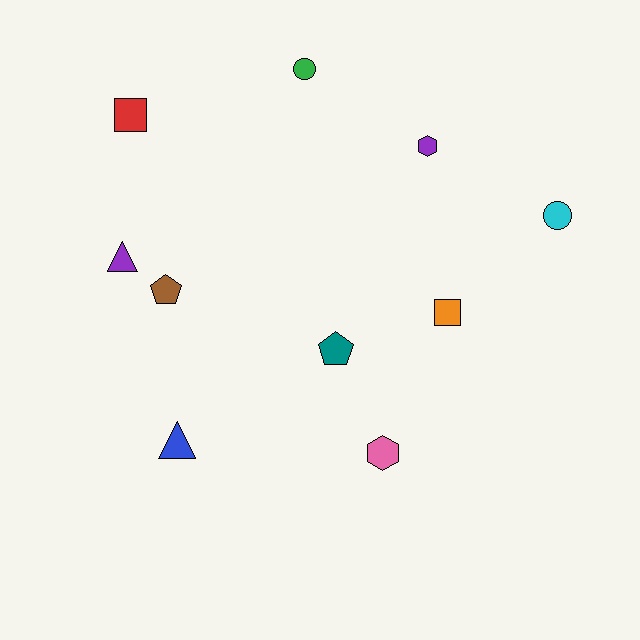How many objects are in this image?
There are 10 objects.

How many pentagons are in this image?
There are 2 pentagons.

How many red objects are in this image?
There is 1 red object.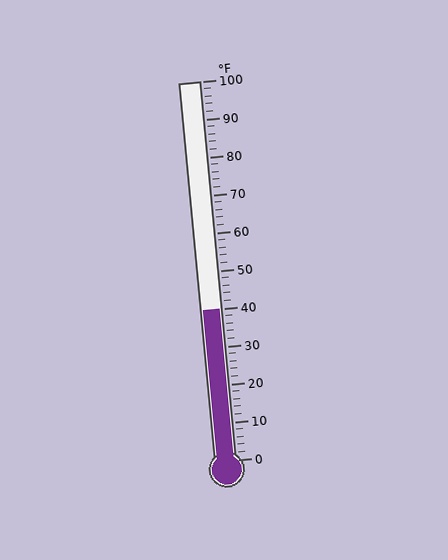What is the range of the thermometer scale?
The thermometer scale ranges from 0°F to 100°F.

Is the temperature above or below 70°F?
The temperature is below 70°F.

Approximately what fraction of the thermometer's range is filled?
The thermometer is filled to approximately 40% of its range.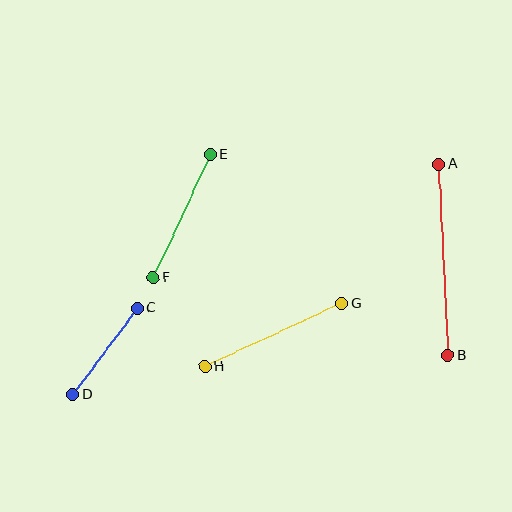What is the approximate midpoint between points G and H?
The midpoint is at approximately (273, 335) pixels.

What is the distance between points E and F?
The distance is approximately 136 pixels.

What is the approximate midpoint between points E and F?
The midpoint is at approximately (182, 216) pixels.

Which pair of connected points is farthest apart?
Points A and B are farthest apart.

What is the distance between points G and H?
The distance is approximately 151 pixels.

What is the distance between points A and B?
The distance is approximately 192 pixels.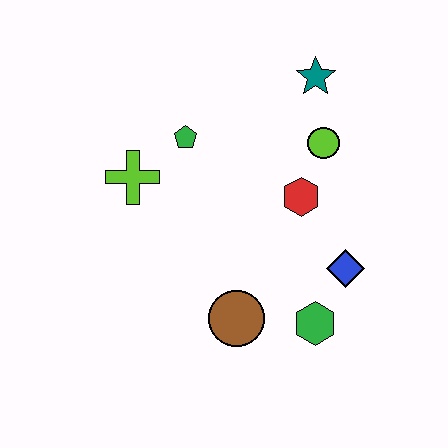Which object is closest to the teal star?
The lime circle is closest to the teal star.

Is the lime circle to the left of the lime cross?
No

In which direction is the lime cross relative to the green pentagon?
The lime cross is to the left of the green pentagon.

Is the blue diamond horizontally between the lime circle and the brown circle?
No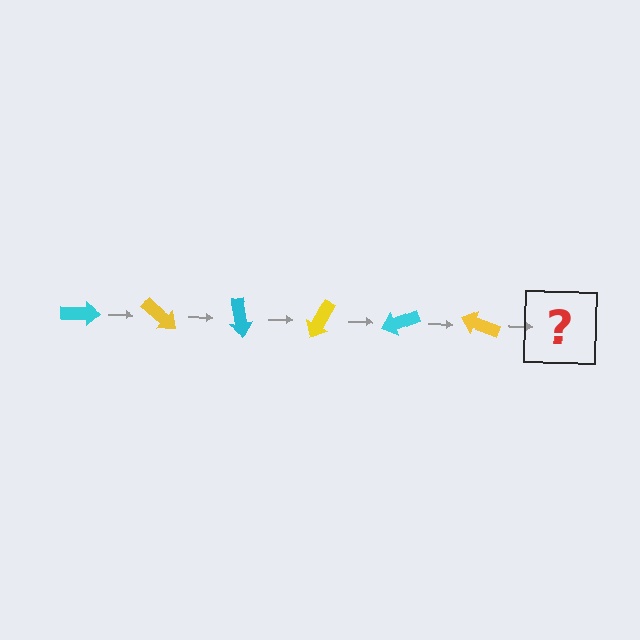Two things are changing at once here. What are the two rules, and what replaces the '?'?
The two rules are that it rotates 40 degrees each step and the color cycles through cyan and yellow. The '?' should be a cyan arrow, rotated 240 degrees from the start.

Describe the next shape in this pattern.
It should be a cyan arrow, rotated 240 degrees from the start.